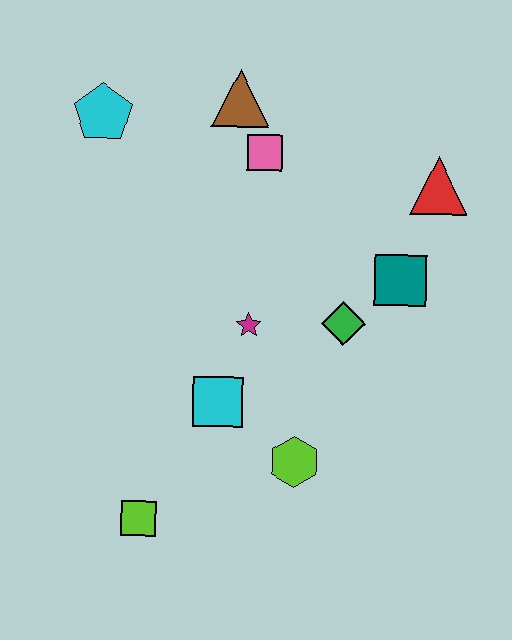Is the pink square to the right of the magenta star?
Yes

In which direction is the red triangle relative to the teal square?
The red triangle is above the teal square.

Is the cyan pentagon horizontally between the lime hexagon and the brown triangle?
No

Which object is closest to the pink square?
The brown triangle is closest to the pink square.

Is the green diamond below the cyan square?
No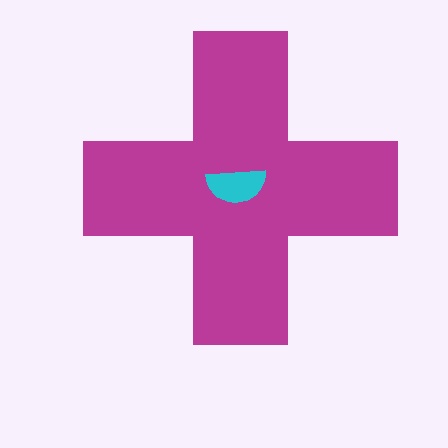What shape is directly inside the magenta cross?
The cyan semicircle.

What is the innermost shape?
The cyan semicircle.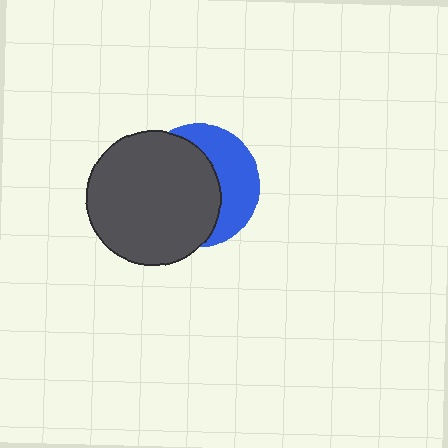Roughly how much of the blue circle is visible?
A small part of it is visible (roughly 39%).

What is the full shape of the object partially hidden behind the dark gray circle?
The partially hidden object is a blue circle.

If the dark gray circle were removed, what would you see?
You would see the complete blue circle.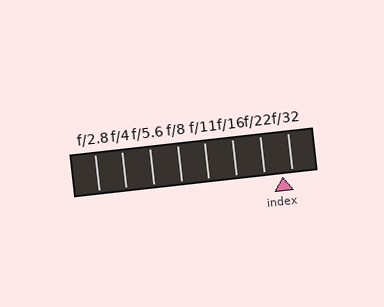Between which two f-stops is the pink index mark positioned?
The index mark is between f/22 and f/32.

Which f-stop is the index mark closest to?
The index mark is closest to f/32.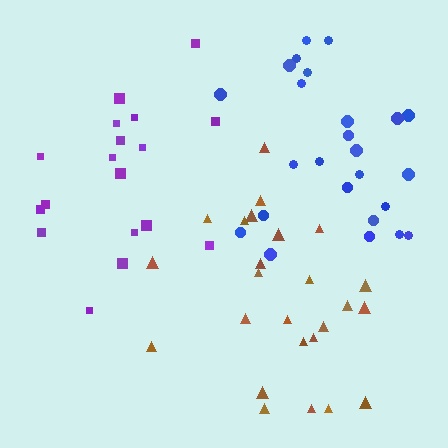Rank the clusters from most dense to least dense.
brown, blue, purple.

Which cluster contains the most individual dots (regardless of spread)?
Brown (25).